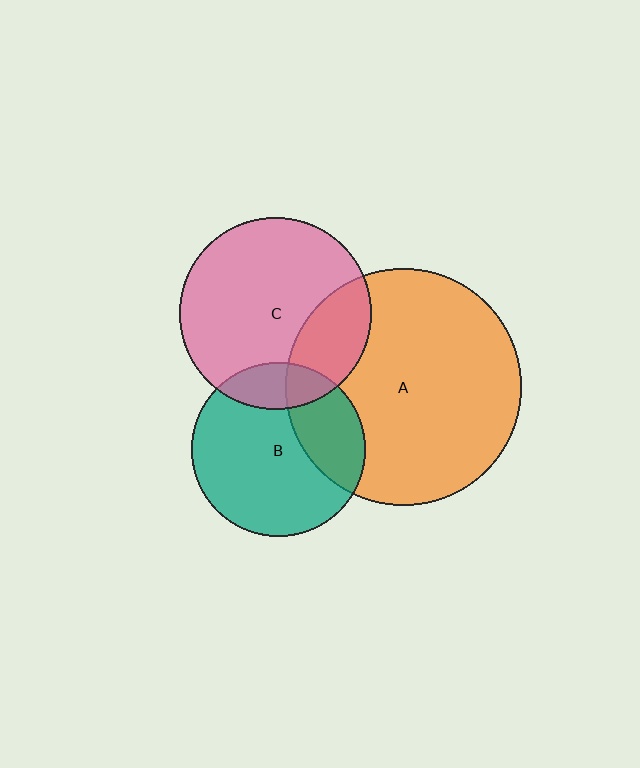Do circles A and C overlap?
Yes.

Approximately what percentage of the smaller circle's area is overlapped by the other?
Approximately 25%.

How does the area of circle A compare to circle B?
Approximately 1.8 times.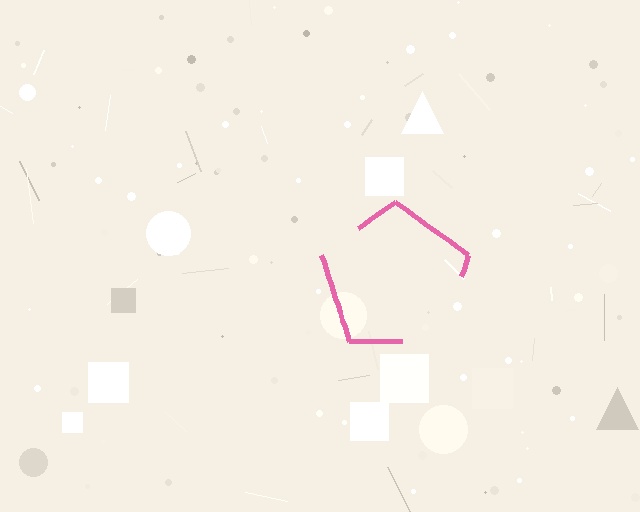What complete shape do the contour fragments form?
The contour fragments form a pentagon.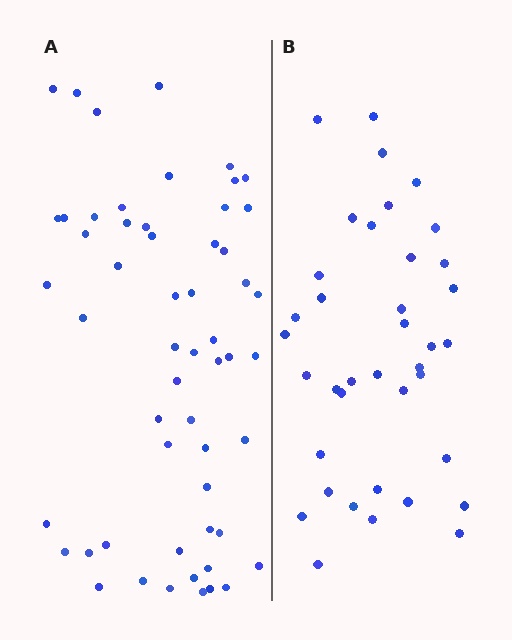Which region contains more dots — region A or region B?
Region A (the left region) has more dots.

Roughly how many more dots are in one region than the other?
Region A has approximately 20 more dots than region B.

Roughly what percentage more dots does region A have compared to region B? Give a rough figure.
About 45% more.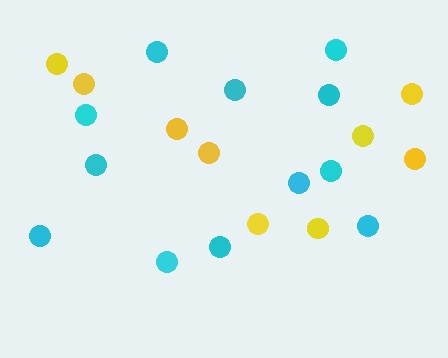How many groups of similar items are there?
There are 2 groups: one group of cyan circles (12) and one group of yellow circles (9).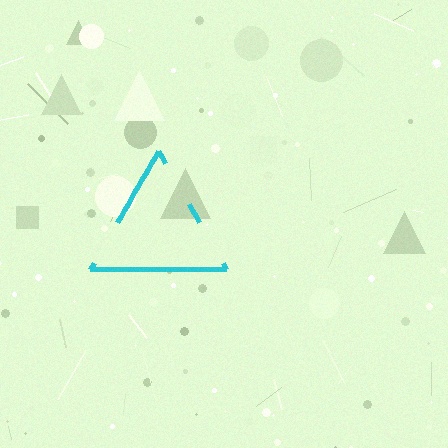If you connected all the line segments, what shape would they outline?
They would outline a triangle.